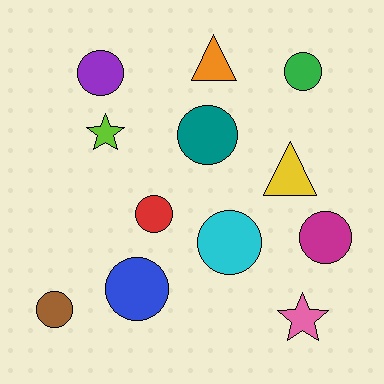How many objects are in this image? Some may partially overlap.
There are 12 objects.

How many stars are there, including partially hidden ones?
There are 2 stars.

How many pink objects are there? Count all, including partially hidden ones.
There is 1 pink object.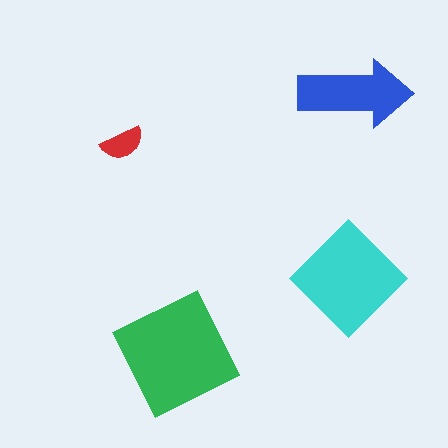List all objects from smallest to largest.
The red semicircle, the blue arrow, the cyan diamond, the green square.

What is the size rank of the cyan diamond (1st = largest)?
2nd.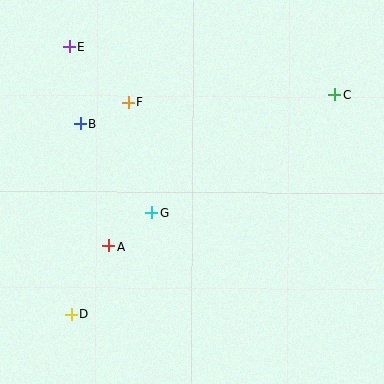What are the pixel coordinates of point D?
Point D is at (71, 314).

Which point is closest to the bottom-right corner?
Point G is closest to the bottom-right corner.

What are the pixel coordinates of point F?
Point F is at (128, 102).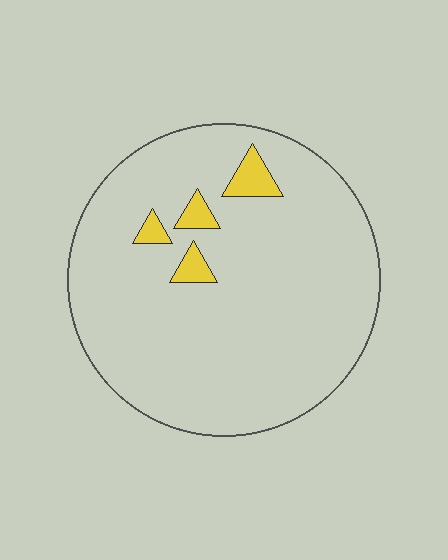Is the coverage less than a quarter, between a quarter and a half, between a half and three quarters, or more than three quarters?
Less than a quarter.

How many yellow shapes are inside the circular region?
4.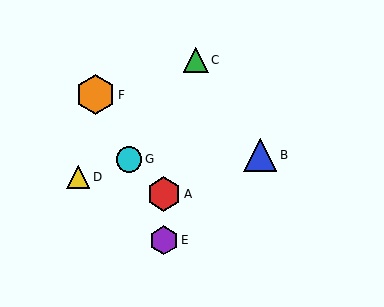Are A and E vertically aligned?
Yes, both are at x≈164.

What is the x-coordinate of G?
Object G is at x≈129.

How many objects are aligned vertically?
2 objects (A, E) are aligned vertically.